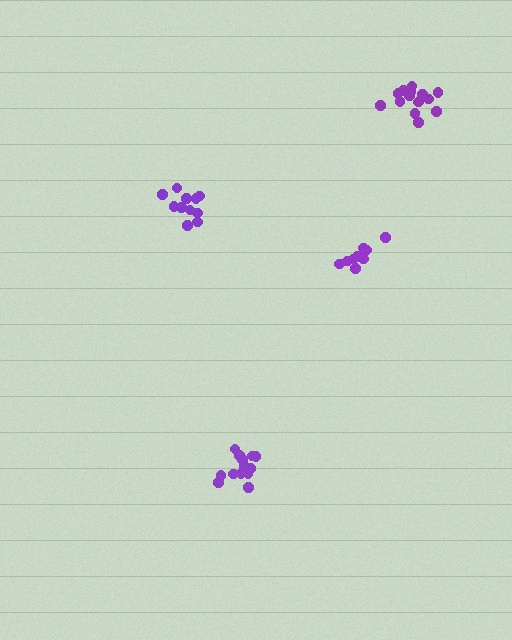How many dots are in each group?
Group 1: 15 dots, Group 2: 10 dots, Group 3: 11 dots, Group 4: 14 dots (50 total).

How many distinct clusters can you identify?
There are 4 distinct clusters.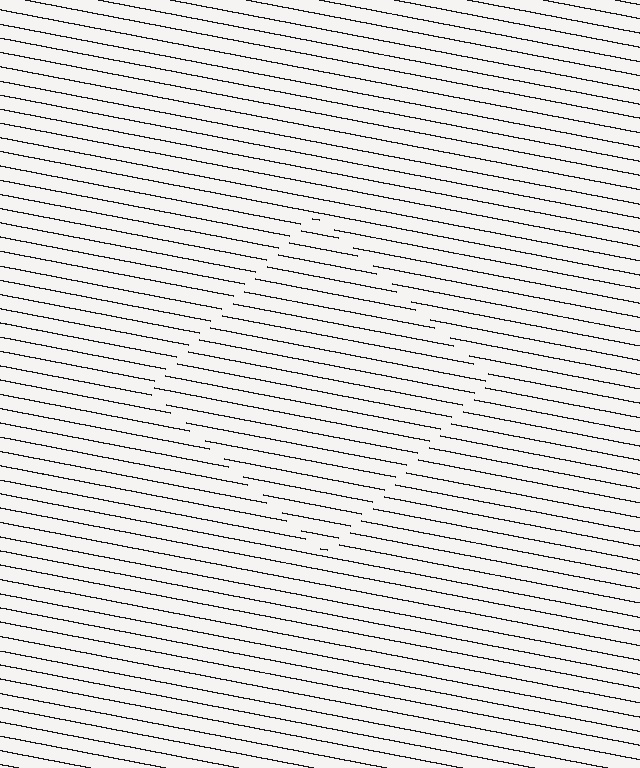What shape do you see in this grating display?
An illusory square. The interior of the shape contains the same grating, shifted by half a period — the contour is defined by the phase discontinuity where line-ends from the inner and outer gratings abut.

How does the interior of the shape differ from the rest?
The interior of the shape contains the same grating, shifted by half a period — the contour is defined by the phase discontinuity where line-ends from the inner and outer gratings abut.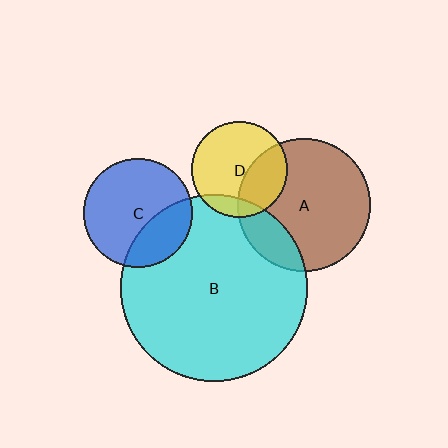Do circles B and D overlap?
Yes.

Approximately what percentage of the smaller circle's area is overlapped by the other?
Approximately 15%.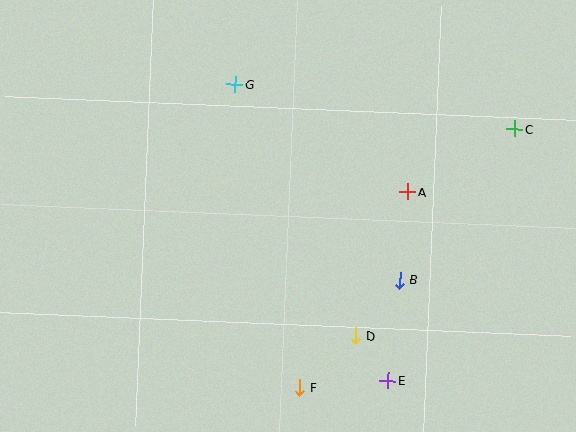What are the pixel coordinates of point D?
Point D is at (356, 336).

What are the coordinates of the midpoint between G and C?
The midpoint between G and C is at (375, 107).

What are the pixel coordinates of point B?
Point B is at (400, 280).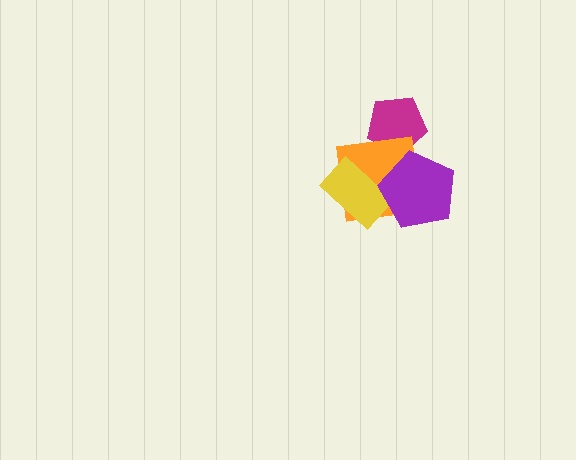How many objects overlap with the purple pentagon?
2 objects overlap with the purple pentagon.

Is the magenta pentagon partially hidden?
Yes, it is partially covered by another shape.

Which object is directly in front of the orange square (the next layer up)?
The yellow rectangle is directly in front of the orange square.